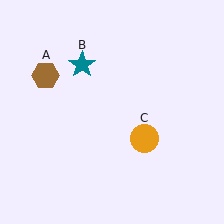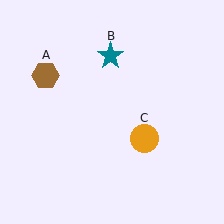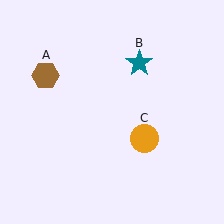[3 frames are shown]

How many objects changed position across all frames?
1 object changed position: teal star (object B).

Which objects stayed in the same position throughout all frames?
Brown hexagon (object A) and orange circle (object C) remained stationary.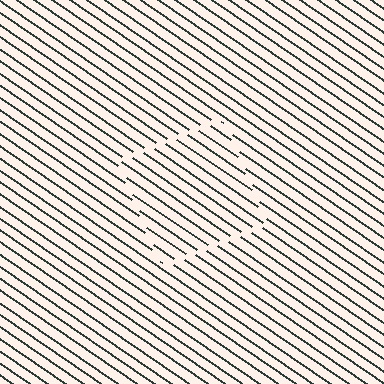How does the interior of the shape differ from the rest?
The interior of the shape contains the same grating, shifted by half a period — the contour is defined by the phase discontinuity where line-ends from the inner and outer gratings abut.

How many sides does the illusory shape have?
4 sides — the line-ends trace a square.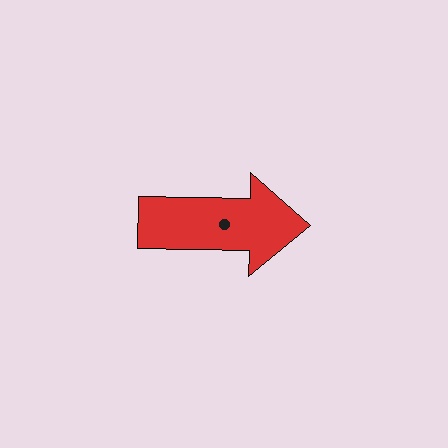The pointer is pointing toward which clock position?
Roughly 3 o'clock.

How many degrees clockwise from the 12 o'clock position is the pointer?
Approximately 91 degrees.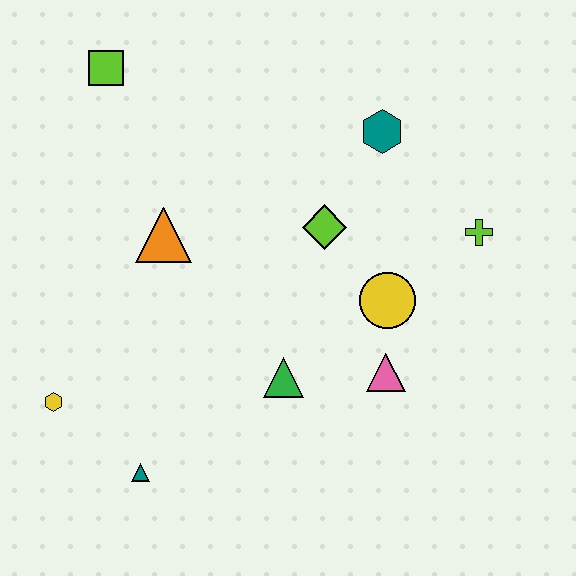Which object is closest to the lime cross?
The yellow circle is closest to the lime cross.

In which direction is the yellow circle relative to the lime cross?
The yellow circle is to the left of the lime cross.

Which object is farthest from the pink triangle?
The lime square is farthest from the pink triangle.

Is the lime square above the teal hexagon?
Yes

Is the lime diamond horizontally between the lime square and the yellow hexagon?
No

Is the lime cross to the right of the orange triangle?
Yes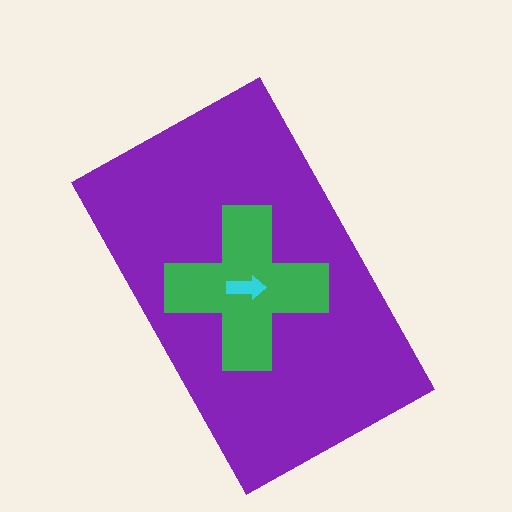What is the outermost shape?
The purple rectangle.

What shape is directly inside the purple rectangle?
The green cross.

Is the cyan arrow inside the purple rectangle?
Yes.